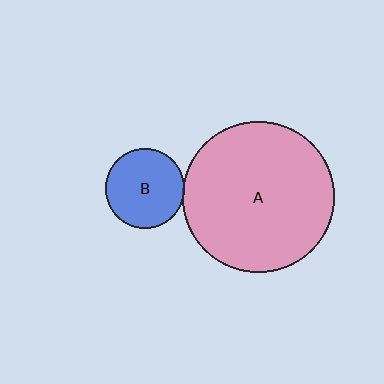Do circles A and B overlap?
Yes.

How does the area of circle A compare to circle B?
Approximately 3.6 times.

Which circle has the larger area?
Circle A (pink).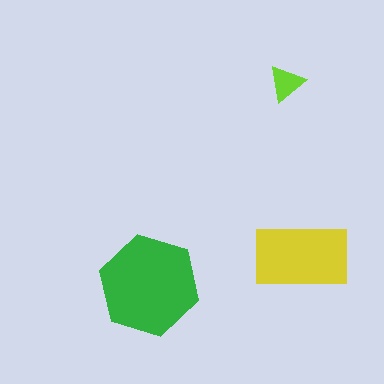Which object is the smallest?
The lime triangle.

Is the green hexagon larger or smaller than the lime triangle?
Larger.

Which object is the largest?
The green hexagon.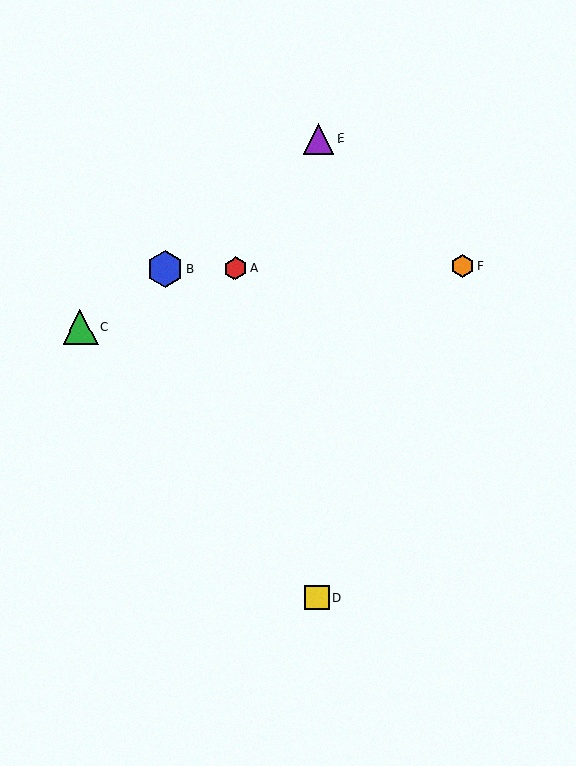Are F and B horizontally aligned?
Yes, both are at y≈266.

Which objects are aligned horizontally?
Objects A, B, F are aligned horizontally.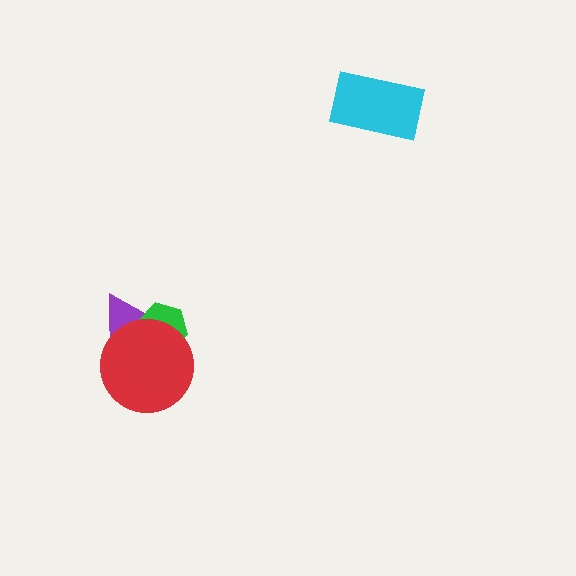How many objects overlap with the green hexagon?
2 objects overlap with the green hexagon.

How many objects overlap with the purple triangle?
2 objects overlap with the purple triangle.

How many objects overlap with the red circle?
2 objects overlap with the red circle.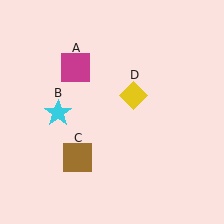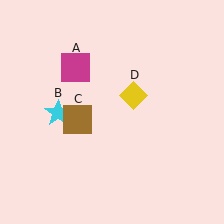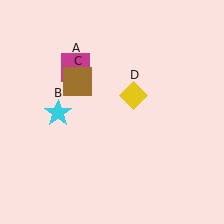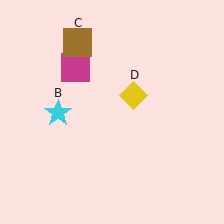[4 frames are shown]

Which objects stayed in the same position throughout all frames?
Magenta square (object A) and cyan star (object B) and yellow diamond (object D) remained stationary.